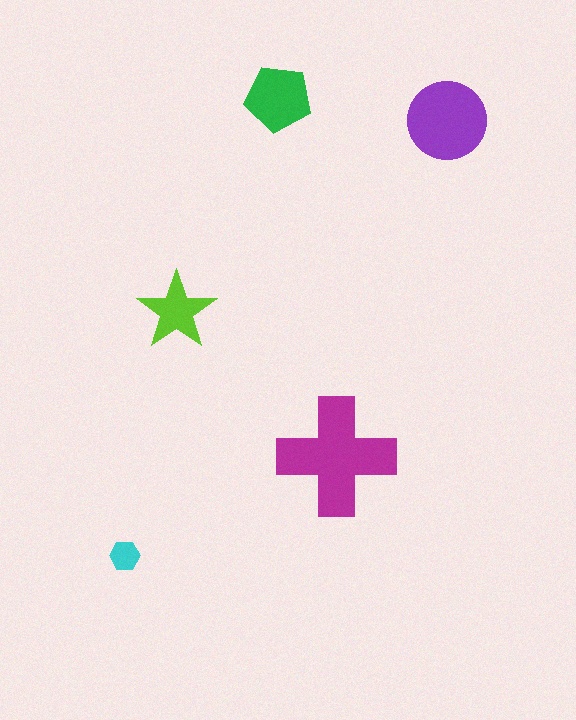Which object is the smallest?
The cyan hexagon.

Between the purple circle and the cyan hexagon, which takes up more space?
The purple circle.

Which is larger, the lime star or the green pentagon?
The green pentagon.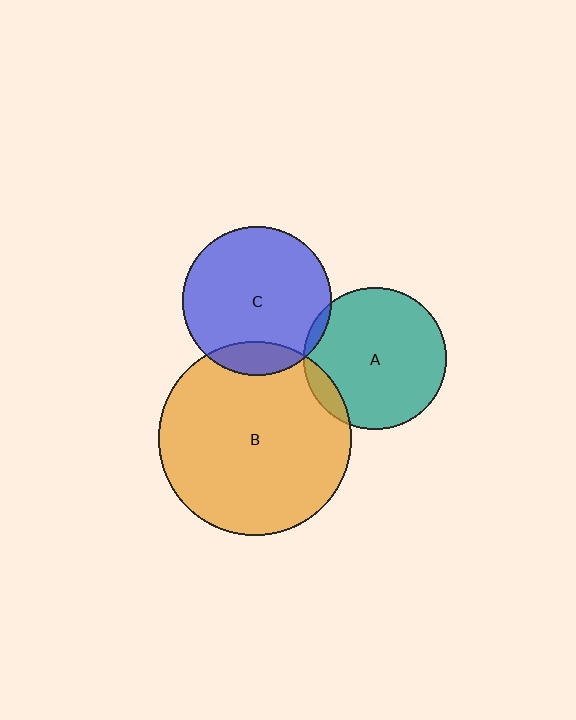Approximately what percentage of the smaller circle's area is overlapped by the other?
Approximately 5%.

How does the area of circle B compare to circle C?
Approximately 1.7 times.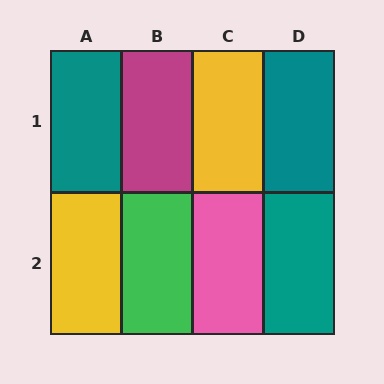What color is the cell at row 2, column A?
Yellow.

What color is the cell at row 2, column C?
Pink.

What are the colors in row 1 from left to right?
Teal, magenta, yellow, teal.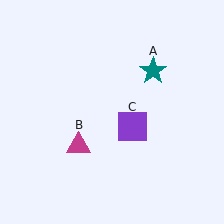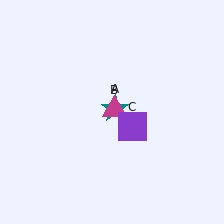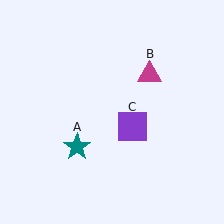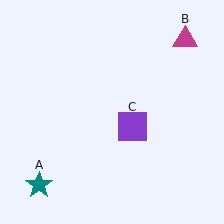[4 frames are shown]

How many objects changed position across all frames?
2 objects changed position: teal star (object A), magenta triangle (object B).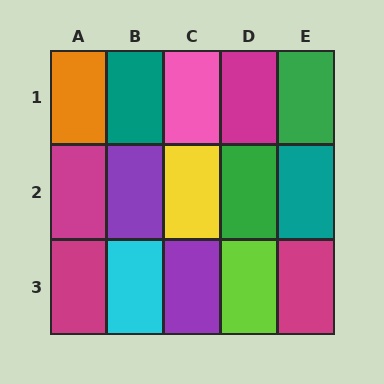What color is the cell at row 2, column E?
Teal.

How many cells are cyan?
1 cell is cyan.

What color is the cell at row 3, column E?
Magenta.